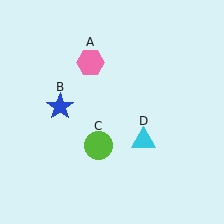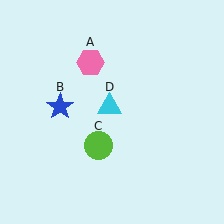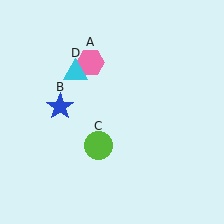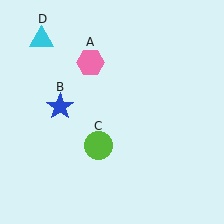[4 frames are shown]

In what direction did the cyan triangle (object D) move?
The cyan triangle (object D) moved up and to the left.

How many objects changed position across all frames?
1 object changed position: cyan triangle (object D).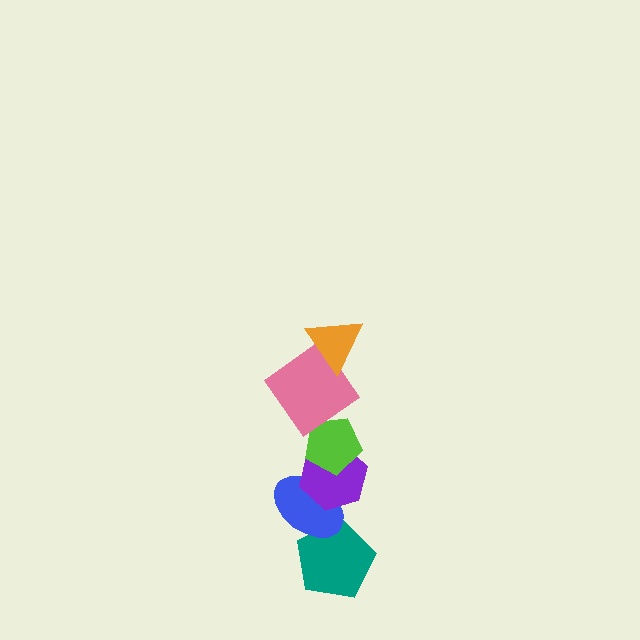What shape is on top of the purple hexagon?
The lime pentagon is on top of the purple hexagon.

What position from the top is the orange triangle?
The orange triangle is 1st from the top.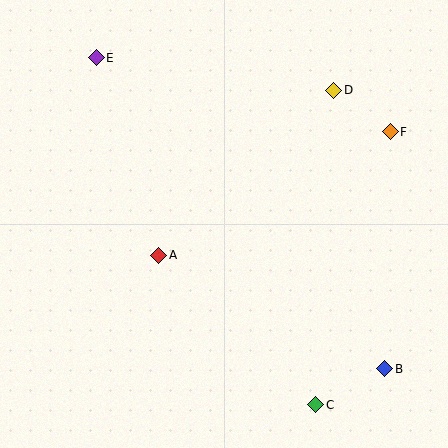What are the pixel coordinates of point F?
Point F is at (390, 132).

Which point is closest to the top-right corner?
Point F is closest to the top-right corner.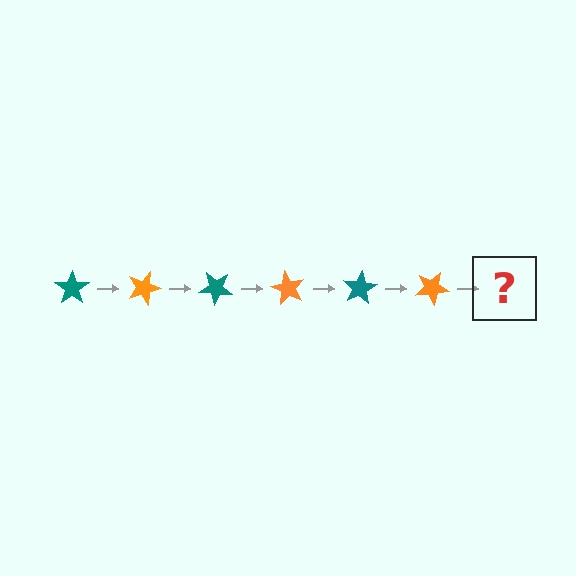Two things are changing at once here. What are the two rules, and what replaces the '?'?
The two rules are that it rotates 20 degrees each step and the color cycles through teal and orange. The '?' should be a teal star, rotated 120 degrees from the start.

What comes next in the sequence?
The next element should be a teal star, rotated 120 degrees from the start.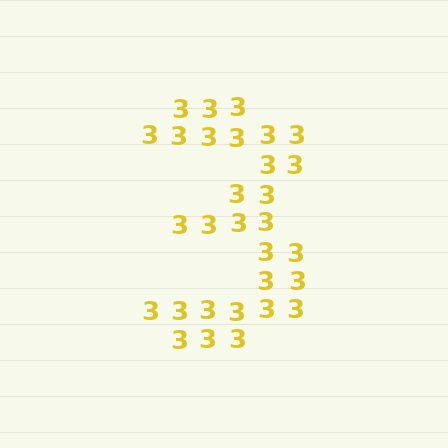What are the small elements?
The small elements are digit 3's.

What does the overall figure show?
The overall figure shows the digit 3.